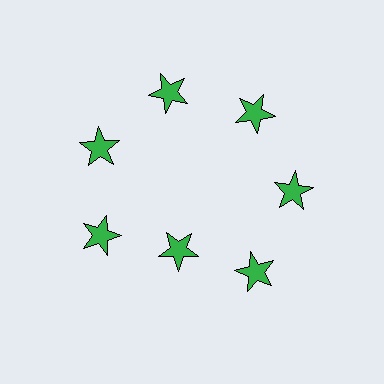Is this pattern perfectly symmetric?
No. The 7 green stars are arranged in a ring, but one element near the 6 o'clock position is pulled inward toward the center, breaking the 7-fold rotational symmetry.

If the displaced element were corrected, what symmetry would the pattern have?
It would have 7-fold rotational symmetry — the pattern would map onto itself every 51 degrees.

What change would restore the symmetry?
The symmetry would be restored by moving it outward, back onto the ring so that all 7 stars sit at equal angles and equal distance from the center.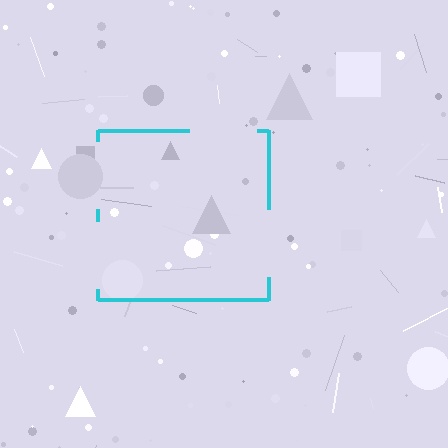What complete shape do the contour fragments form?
The contour fragments form a square.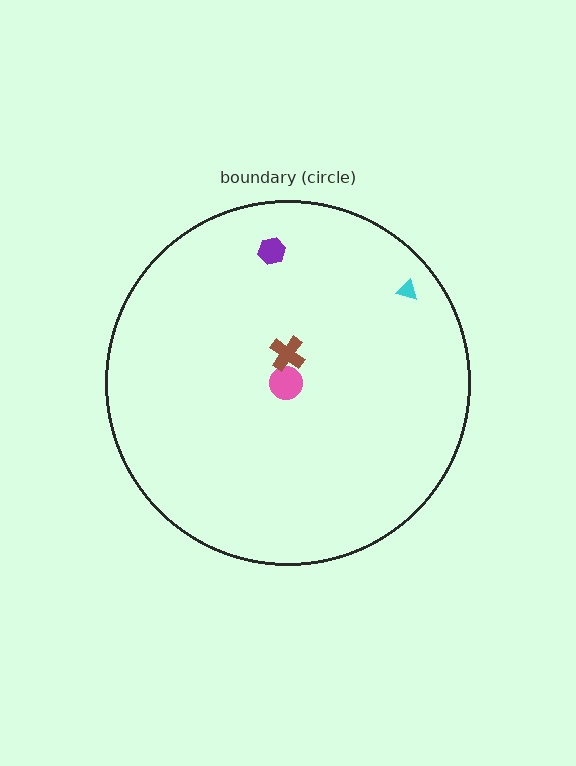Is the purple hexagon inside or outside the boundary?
Inside.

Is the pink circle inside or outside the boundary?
Inside.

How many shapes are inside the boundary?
4 inside, 0 outside.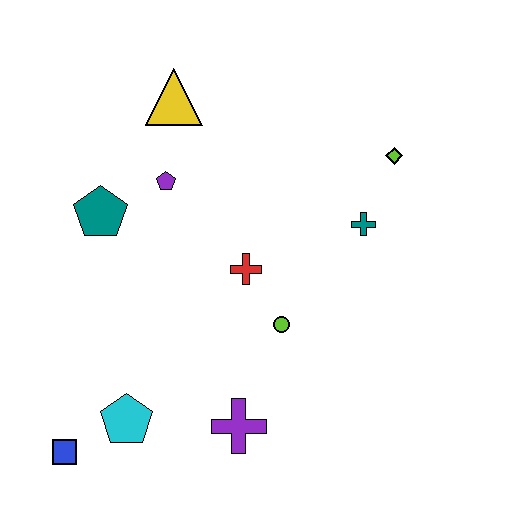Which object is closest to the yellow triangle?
The purple pentagon is closest to the yellow triangle.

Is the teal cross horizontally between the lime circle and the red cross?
No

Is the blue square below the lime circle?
Yes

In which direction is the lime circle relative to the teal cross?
The lime circle is below the teal cross.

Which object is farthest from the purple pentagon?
The blue square is farthest from the purple pentagon.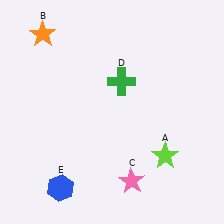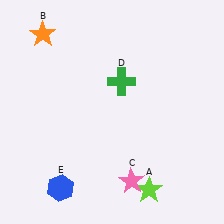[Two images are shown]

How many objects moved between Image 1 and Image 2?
1 object moved between the two images.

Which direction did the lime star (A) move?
The lime star (A) moved down.